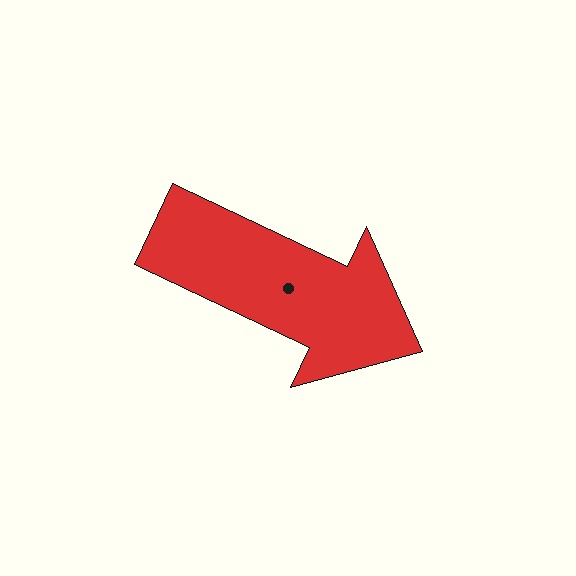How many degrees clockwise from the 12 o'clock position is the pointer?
Approximately 115 degrees.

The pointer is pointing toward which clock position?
Roughly 4 o'clock.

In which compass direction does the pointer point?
Southeast.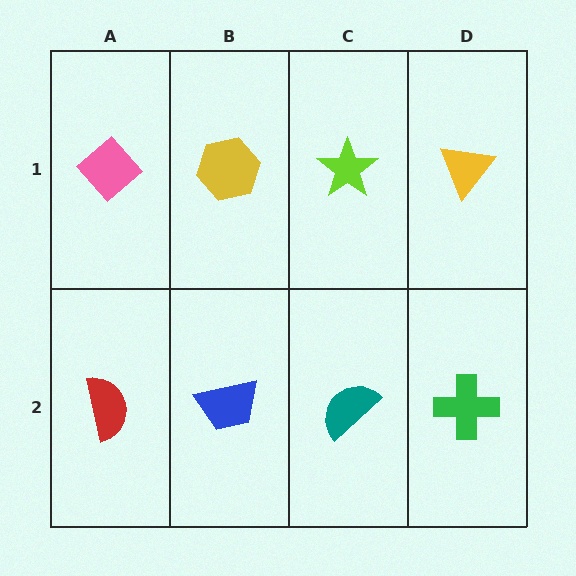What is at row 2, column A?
A red semicircle.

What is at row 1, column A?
A pink diamond.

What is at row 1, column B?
A yellow hexagon.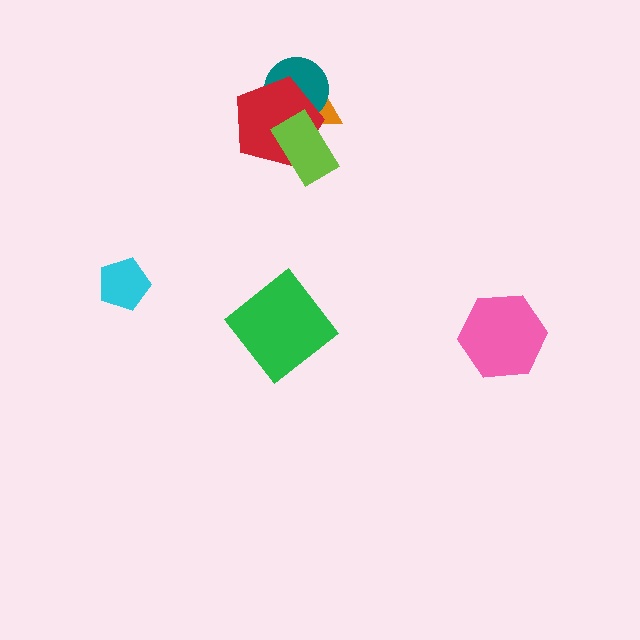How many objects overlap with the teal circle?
2 objects overlap with the teal circle.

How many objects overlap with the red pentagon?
3 objects overlap with the red pentagon.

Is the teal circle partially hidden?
Yes, it is partially covered by another shape.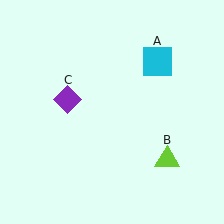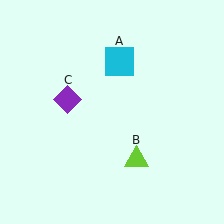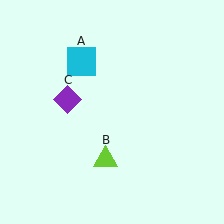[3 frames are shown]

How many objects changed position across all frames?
2 objects changed position: cyan square (object A), lime triangle (object B).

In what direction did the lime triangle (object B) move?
The lime triangle (object B) moved left.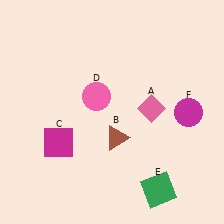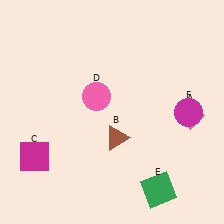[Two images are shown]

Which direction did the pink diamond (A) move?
The pink diamond (A) moved right.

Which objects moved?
The objects that moved are: the pink diamond (A), the magenta square (C).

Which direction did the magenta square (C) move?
The magenta square (C) moved left.